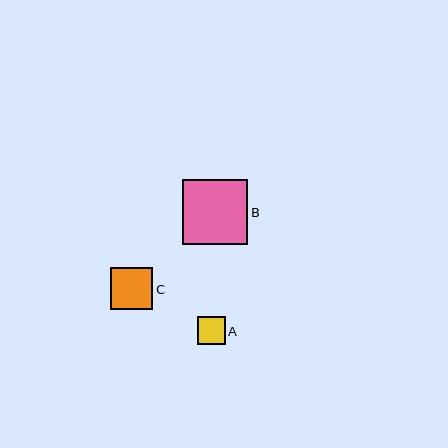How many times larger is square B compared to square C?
Square B is approximately 1.6 times the size of square C.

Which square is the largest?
Square B is the largest with a size of approximately 66 pixels.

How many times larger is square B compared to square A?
Square B is approximately 2.3 times the size of square A.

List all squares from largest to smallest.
From largest to smallest: B, C, A.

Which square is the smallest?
Square A is the smallest with a size of approximately 28 pixels.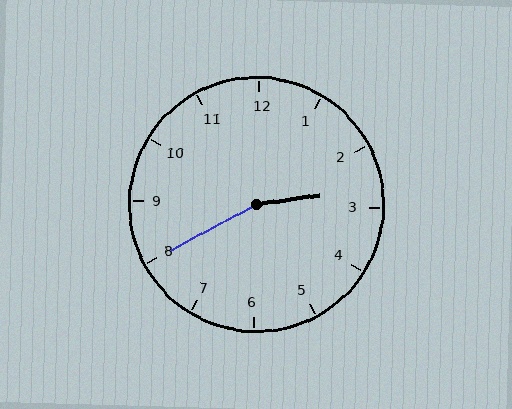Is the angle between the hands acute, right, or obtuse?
It is obtuse.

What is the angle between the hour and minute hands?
Approximately 160 degrees.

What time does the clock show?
2:40.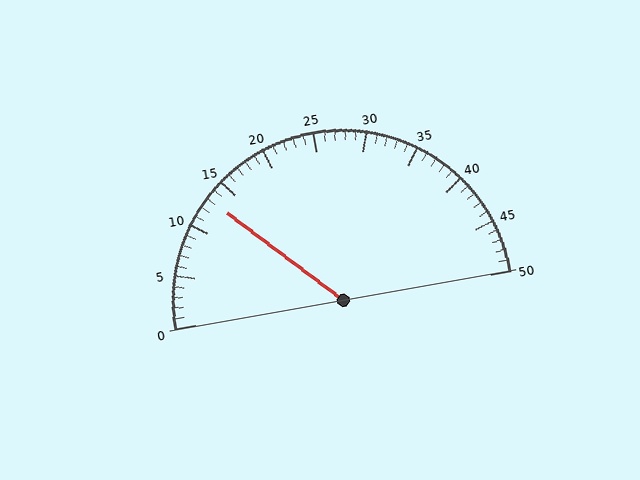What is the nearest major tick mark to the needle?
The nearest major tick mark is 15.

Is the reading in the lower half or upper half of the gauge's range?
The reading is in the lower half of the range (0 to 50).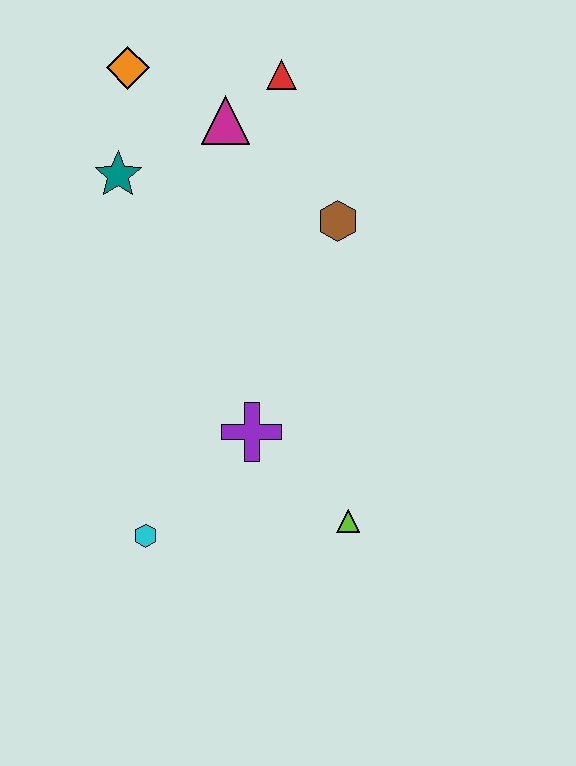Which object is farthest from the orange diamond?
The lime triangle is farthest from the orange diamond.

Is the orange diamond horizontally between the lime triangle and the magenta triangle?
No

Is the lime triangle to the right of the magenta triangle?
Yes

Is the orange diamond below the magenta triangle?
No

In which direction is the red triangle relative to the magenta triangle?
The red triangle is to the right of the magenta triangle.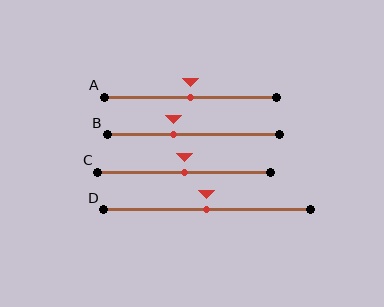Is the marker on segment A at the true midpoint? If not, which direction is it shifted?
Yes, the marker on segment A is at the true midpoint.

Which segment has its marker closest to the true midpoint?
Segment A has its marker closest to the true midpoint.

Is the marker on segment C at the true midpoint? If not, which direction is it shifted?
Yes, the marker on segment C is at the true midpoint.